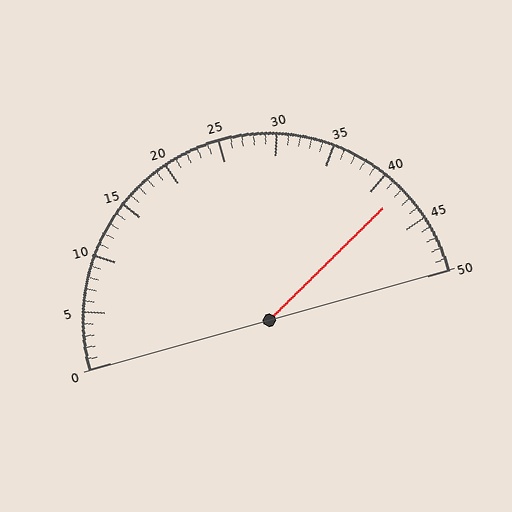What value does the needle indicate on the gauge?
The needle indicates approximately 42.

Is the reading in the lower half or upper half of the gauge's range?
The reading is in the upper half of the range (0 to 50).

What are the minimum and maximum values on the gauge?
The gauge ranges from 0 to 50.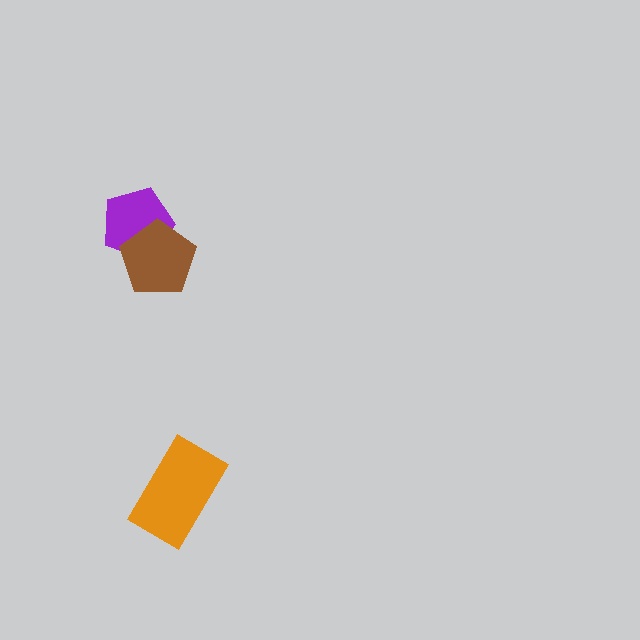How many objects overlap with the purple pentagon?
1 object overlaps with the purple pentagon.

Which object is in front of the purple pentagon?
The brown pentagon is in front of the purple pentagon.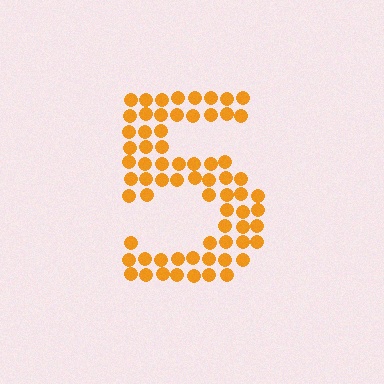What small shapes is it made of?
It is made of small circles.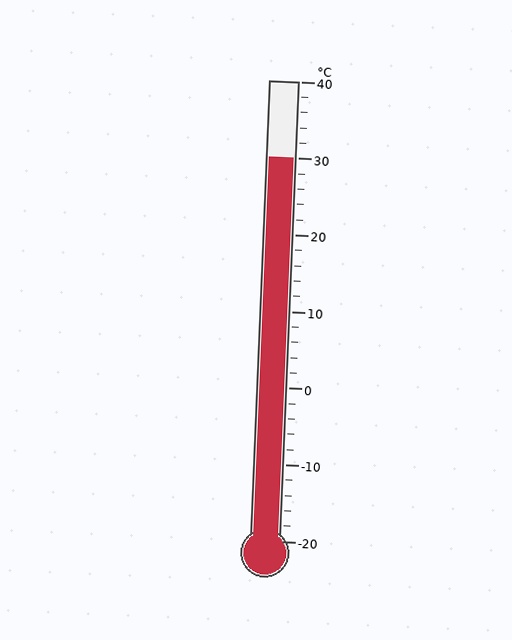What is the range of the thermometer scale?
The thermometer scale ranges from -20°C to 40°C.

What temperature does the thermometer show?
The thermometer shows approximately 30°C.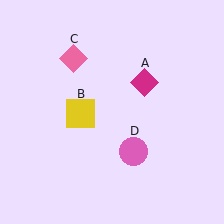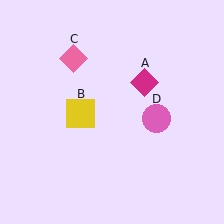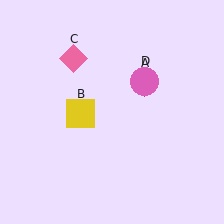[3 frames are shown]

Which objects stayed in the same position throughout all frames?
Magenta diamond (object A) and yellow square (object B) and pink diamond (object C) remained stationary.